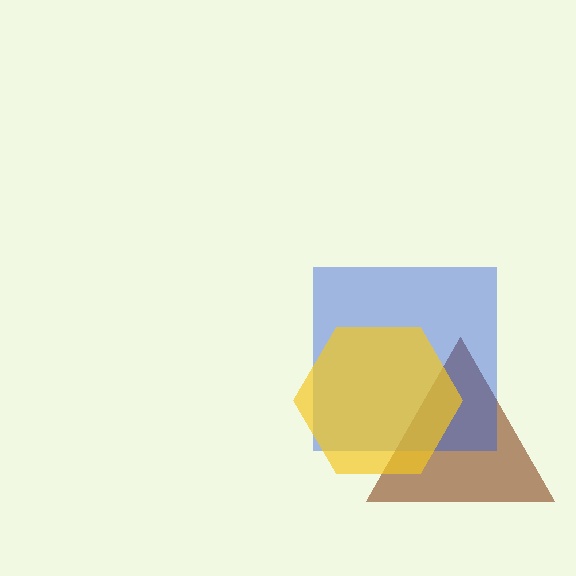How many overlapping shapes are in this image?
There are 3 overlapping shapes in the image.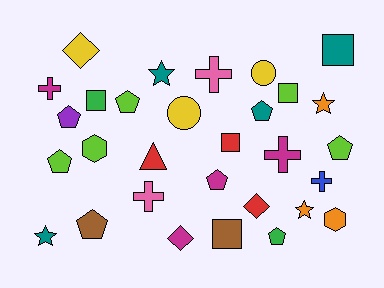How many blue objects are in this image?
There is 1 blue object.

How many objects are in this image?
There are 30 objects.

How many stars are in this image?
There are 4 stars.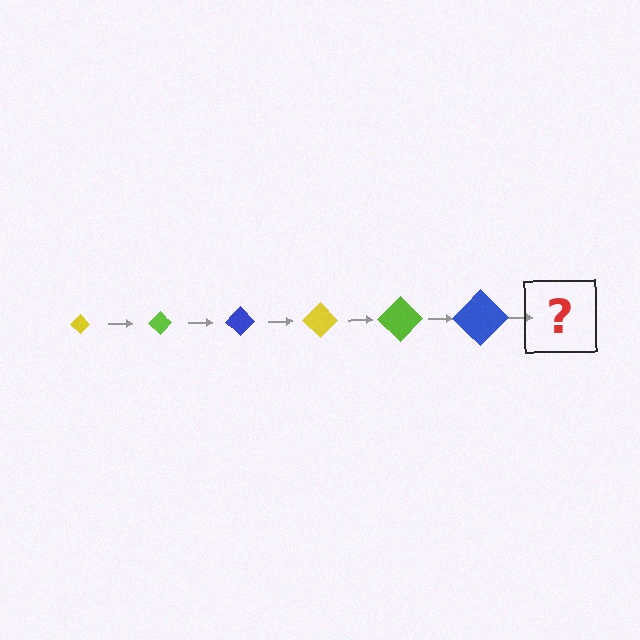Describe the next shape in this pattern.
It should be a yellow diamond, larger than the previous one.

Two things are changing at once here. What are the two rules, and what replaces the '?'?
The two rules are that the diamond grows larger each step and the color cycles through yellow, lime, and blue. The '?' should be a yellow diamond, larger than the previous one.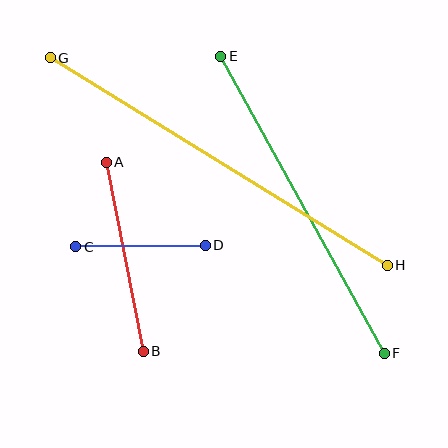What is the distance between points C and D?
The distance is approximately 129 pixels.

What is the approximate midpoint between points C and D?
The midpoint is at approximately (140, 246) pixels.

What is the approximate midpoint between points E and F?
The midpoint is at approximately (302, 205) pixels.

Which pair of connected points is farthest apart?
Points G and H are farthest apart.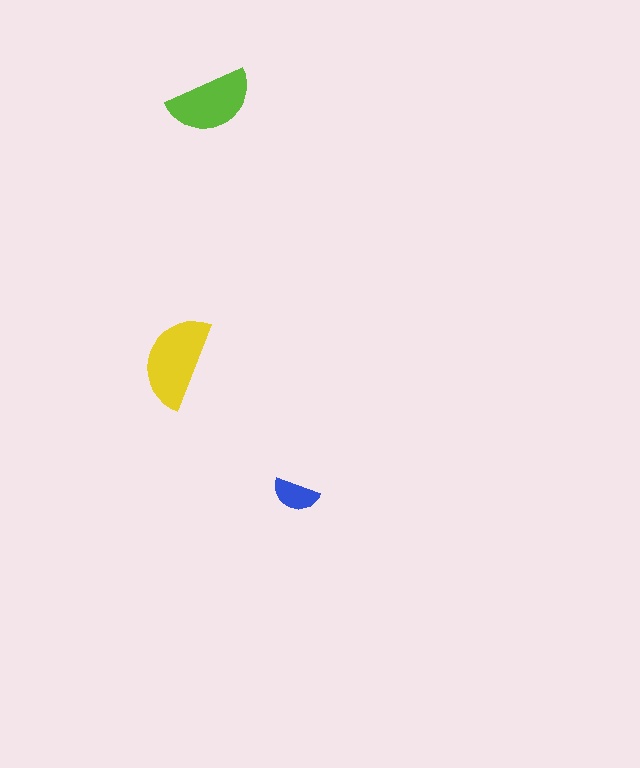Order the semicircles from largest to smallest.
the yellow one, the lime one, the blue one.